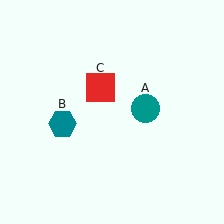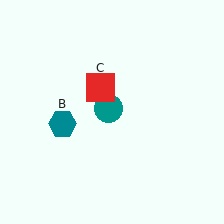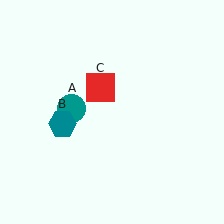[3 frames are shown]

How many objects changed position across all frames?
1 object changed position: teal circle (object A).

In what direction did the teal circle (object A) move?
The teal circle (object A) moved left.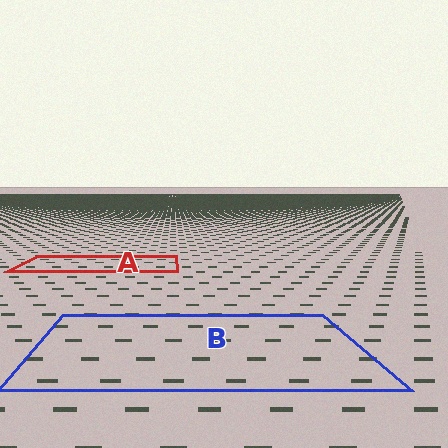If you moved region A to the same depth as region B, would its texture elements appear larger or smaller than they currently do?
They would appear larger. At a closer depth, the same texture elements are projected at a bigger on-screen size.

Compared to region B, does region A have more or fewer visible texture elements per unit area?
Region A has more texture elements per unit area — they are packed more densely because it is farther away.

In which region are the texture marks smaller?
The texture marks are smaller in region A, because it is farther away.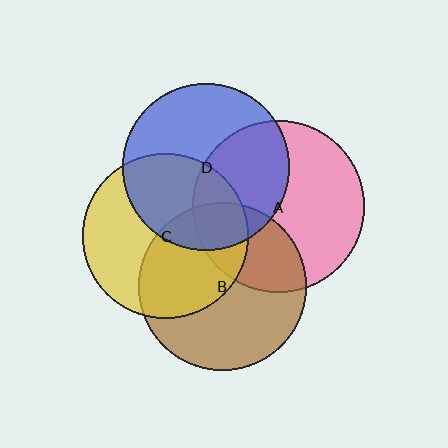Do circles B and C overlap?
Yes.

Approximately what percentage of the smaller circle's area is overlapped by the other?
Approximately 45%.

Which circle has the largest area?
Circle A (pink).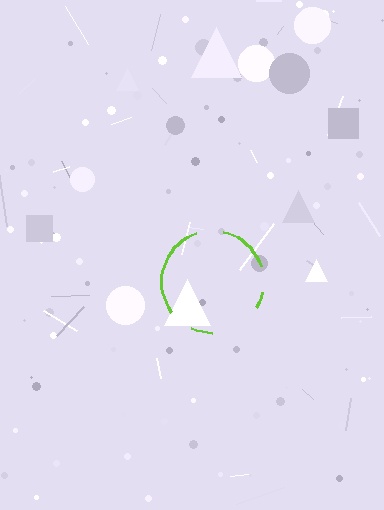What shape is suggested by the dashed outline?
The dashed outline suggests a circle.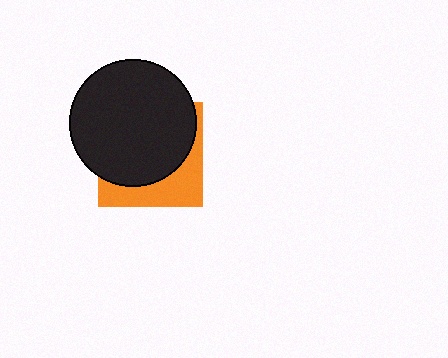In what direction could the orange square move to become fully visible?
The orange square could move toward the lower-right. That would shift it out from behind the black circle entirely.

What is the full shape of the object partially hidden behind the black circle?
The partially hidden object is an orange square.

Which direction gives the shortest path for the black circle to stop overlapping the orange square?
Moving toward the upper-left gives the shortest separation.